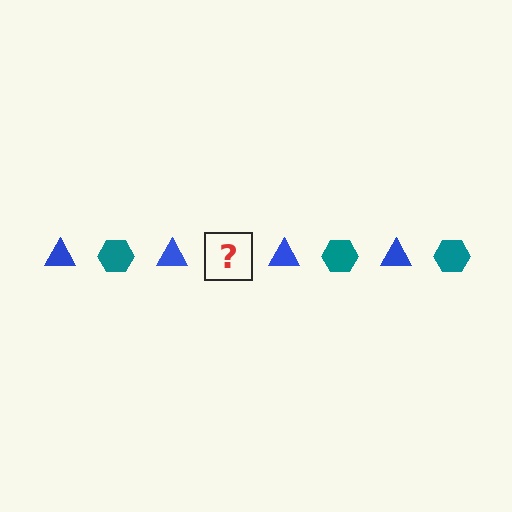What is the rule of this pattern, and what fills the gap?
The rule is that the pattern alternates between blue triangle and teal hexagon. The gap should be filled with a teal hexagon.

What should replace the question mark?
The question mark should be replaced with a teal hexagon.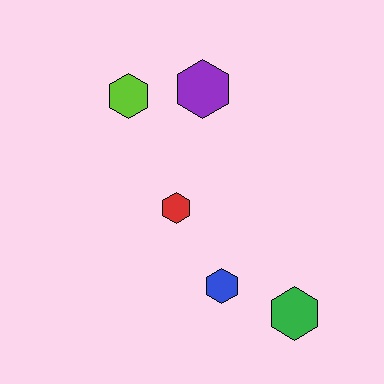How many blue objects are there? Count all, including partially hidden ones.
There is 1 blue object.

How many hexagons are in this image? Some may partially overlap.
There are 5 hexagons.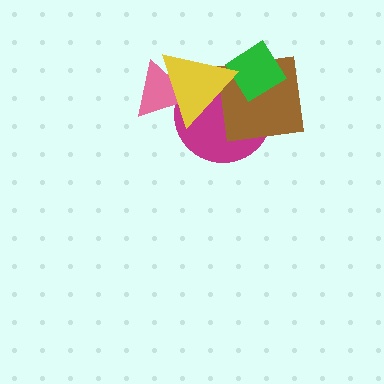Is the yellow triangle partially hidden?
No, no other shape covers it.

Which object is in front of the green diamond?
The yellow triangle is in front of the green diamond.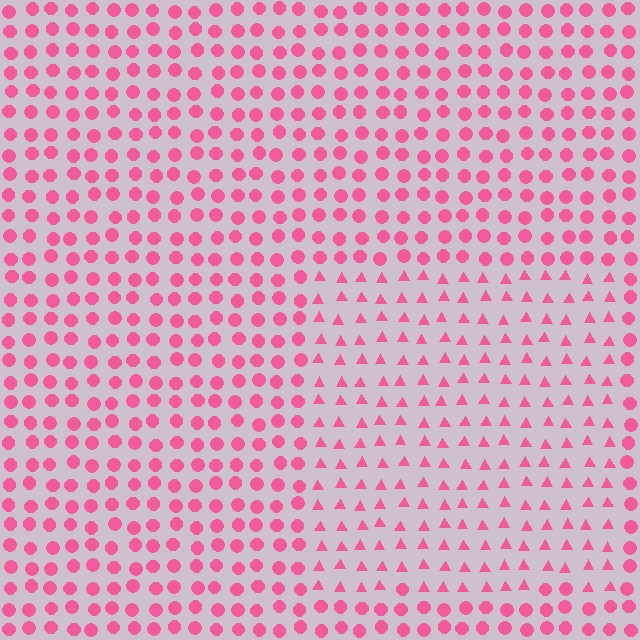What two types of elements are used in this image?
The image uses triangles inside the rectangle region and circles outside it.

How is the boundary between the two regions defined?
The boundary is defined by a change in element shape: triangles inside vs. circles outside. All elements share the same color and spacing.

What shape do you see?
I see a rectangle.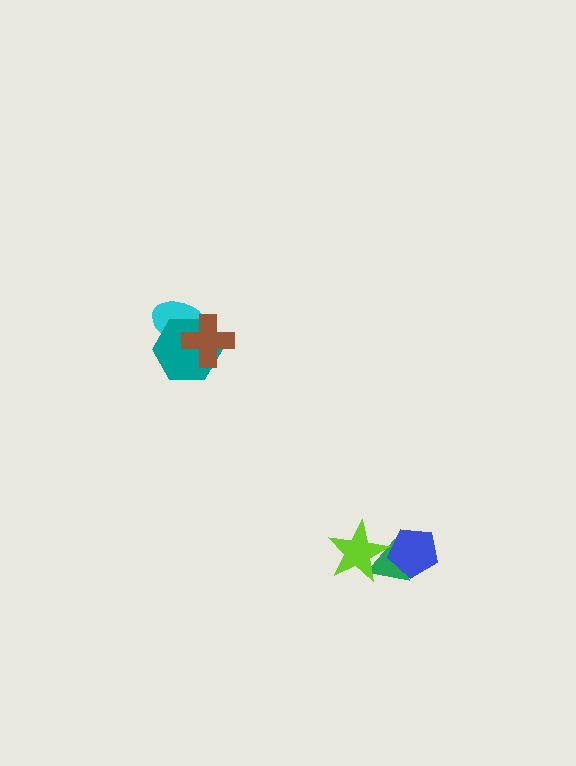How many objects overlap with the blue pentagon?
1 object overlaps with the blue pentagon.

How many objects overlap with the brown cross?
2 objects overlap with the brown cross.